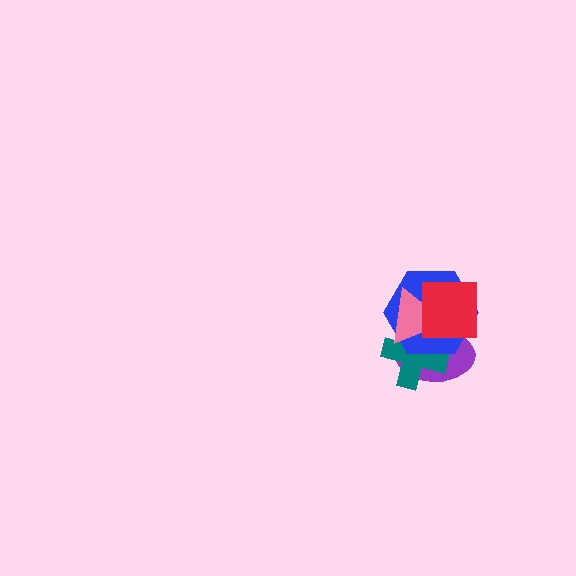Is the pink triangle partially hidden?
Yes, it is partially covered by another shape.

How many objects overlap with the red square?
3 objects overlap with the red square.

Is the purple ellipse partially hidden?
Yes, it is partially covered by another shape.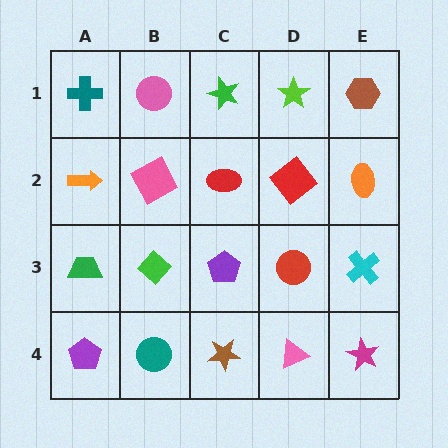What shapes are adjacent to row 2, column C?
A green star (row 1, column C), a purple pentagon (row 3, column C), a pink square (row 2, column B), a red diamond (row 2, column D).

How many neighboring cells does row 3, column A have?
3.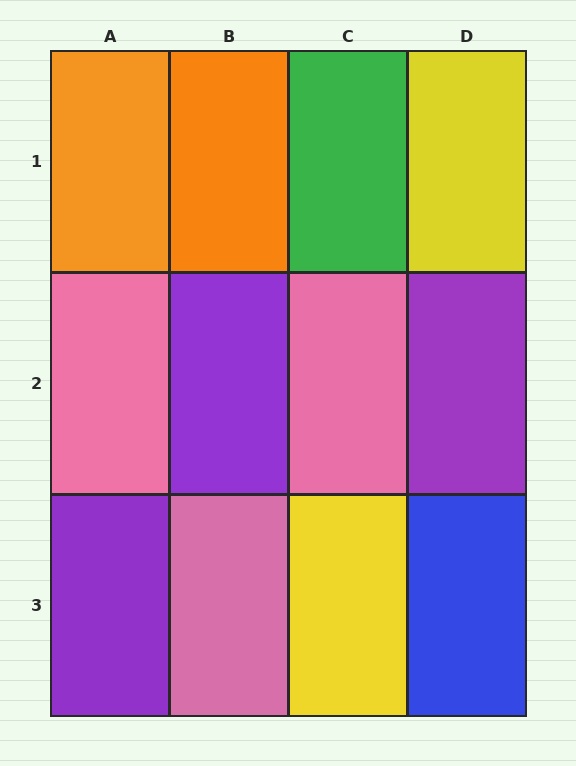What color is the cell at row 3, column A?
Purple.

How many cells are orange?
2 cells are orange.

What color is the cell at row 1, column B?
Orange.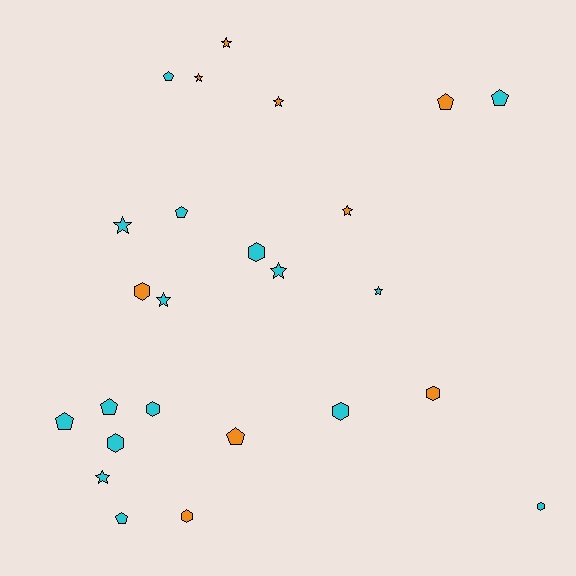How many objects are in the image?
There are 25 objects.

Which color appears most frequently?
Cyan, with 16 objects.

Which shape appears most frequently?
Star, with 9 objects.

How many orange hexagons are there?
There are 3 orange hexagons.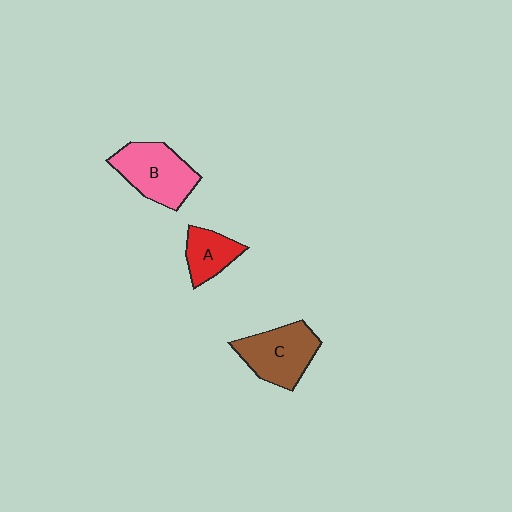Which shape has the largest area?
Shape B (pink).